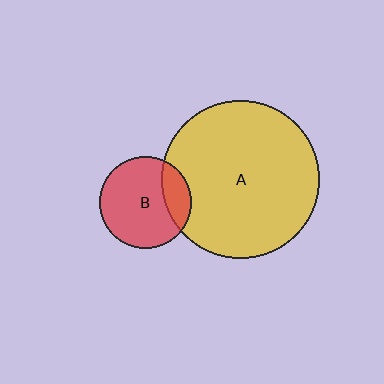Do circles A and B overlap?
Yes.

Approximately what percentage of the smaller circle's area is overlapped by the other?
Approximately 20%.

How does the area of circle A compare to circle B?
Approximately 3.0 times.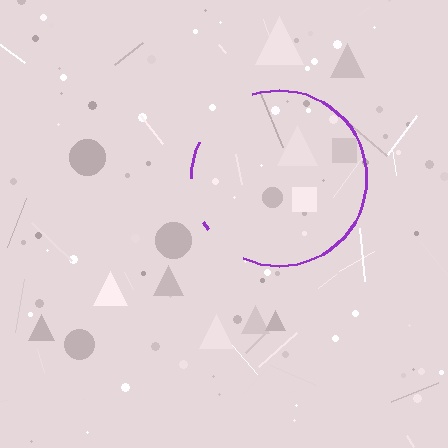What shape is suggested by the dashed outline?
The dashed outline suggests a circle.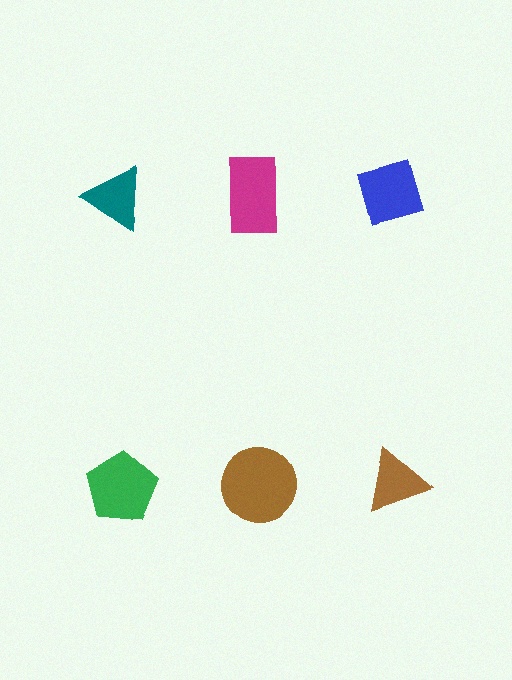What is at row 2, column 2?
A brown circle.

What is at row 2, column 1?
A green pentagon.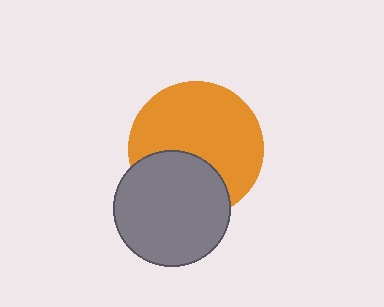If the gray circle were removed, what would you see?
You would see the complete orange circle.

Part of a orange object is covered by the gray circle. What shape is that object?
It is a circle.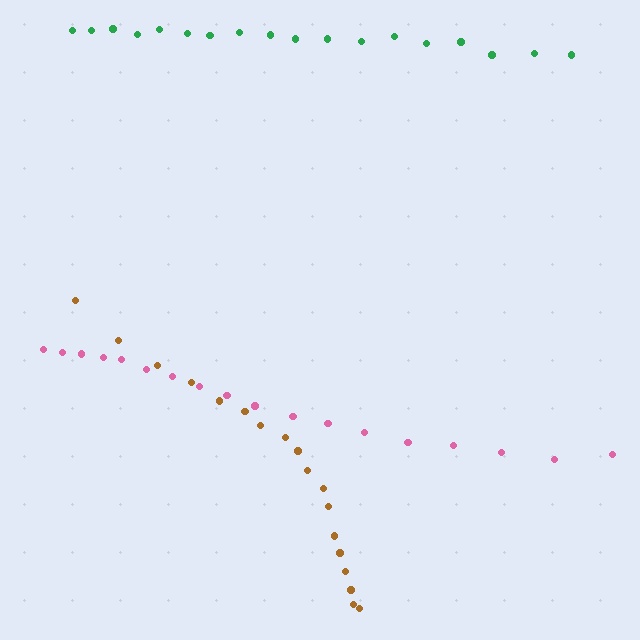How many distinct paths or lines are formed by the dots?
There are 3 distinct paths.